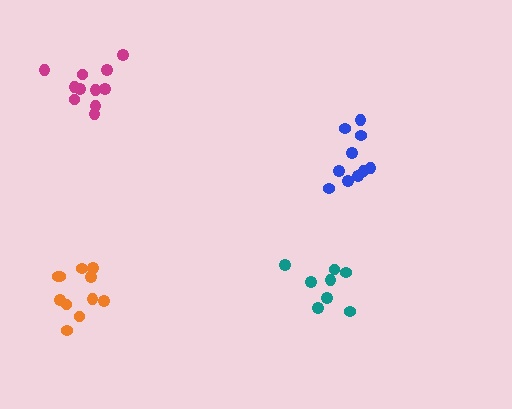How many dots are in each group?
Group 1: 11 dots, Group 2: 11 dots, Group 3: 8 dots, Group 4: 10 dots (40 total).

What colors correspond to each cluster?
The clusters are colored: orange, magenta, teal, blue.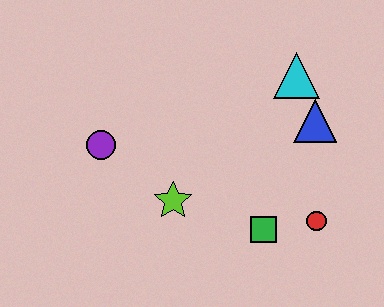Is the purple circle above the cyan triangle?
No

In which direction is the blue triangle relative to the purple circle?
The blue triangle is to the right of the purple circle.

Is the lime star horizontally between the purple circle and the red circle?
Yes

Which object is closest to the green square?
The red circle is closest to the green square.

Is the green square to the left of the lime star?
No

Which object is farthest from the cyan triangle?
The purple circle is farthest from the cyan triangle.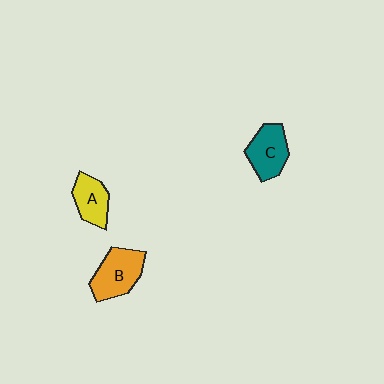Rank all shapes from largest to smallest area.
From largest to smallest: B (orange), C (teal), A (yellow).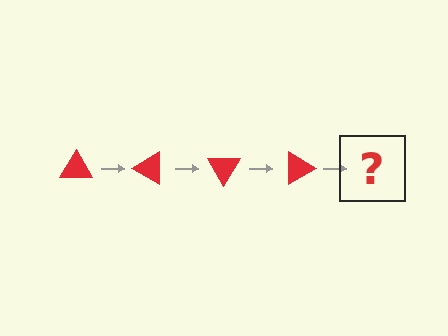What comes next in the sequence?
The next element should be a red triangle rotated 120 degrees.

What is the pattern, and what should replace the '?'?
The pattern is that the triangle rotates 30 degrees each step. The '?' should be a red triangle rotated 120 degrees.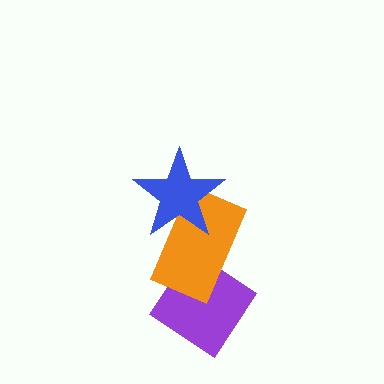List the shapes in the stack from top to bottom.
From top to bottom: the blue star, the orange rectangle, the purple diamond.